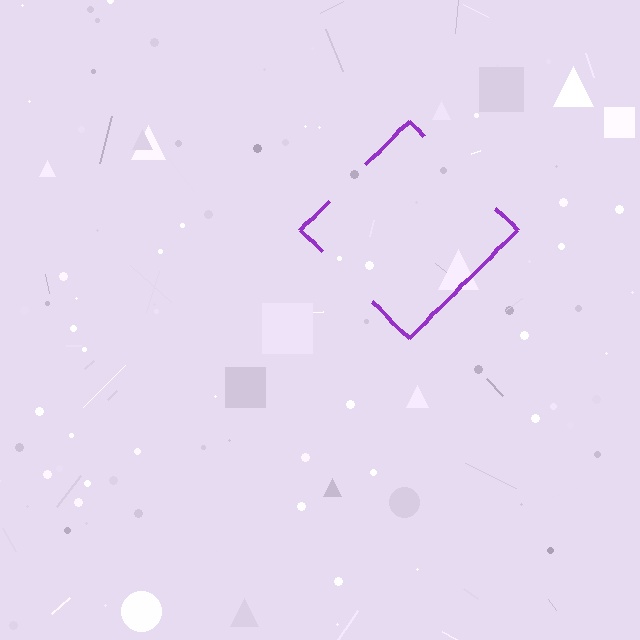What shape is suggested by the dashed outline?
The dashed outline suggests a diamond.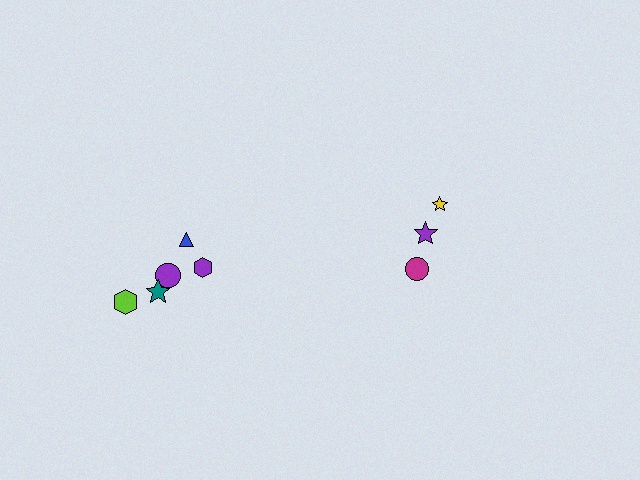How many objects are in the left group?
There are 5 objects.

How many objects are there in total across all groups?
There are 8 objects.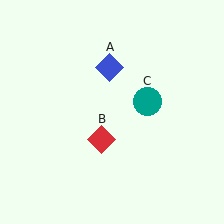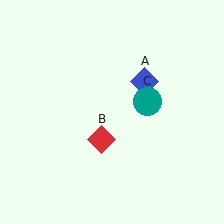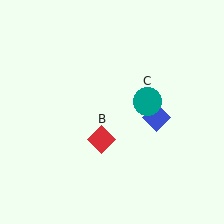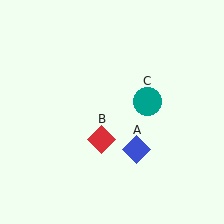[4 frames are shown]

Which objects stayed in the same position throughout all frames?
Red diamond (object B) and teal circle (object C) remained stationary.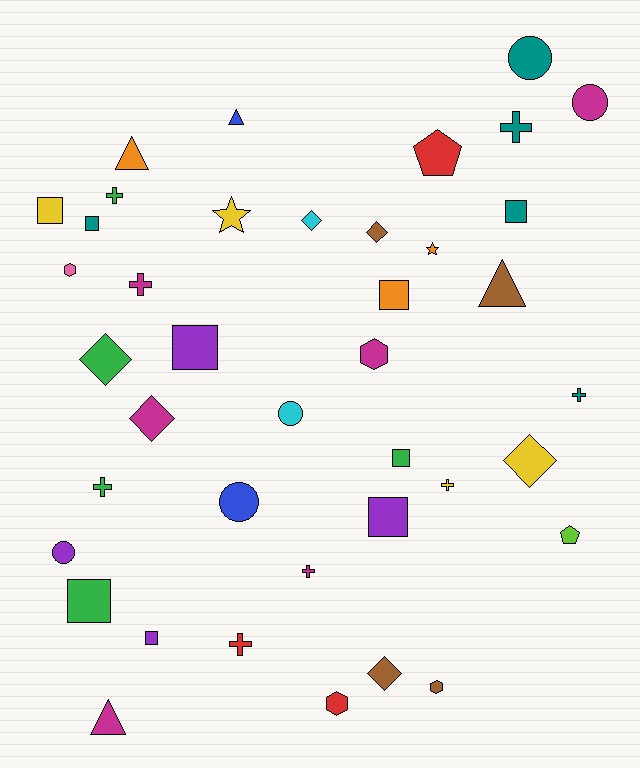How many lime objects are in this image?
There is 1 lime object.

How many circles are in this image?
There are 5 circles.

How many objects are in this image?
There are 40 objects.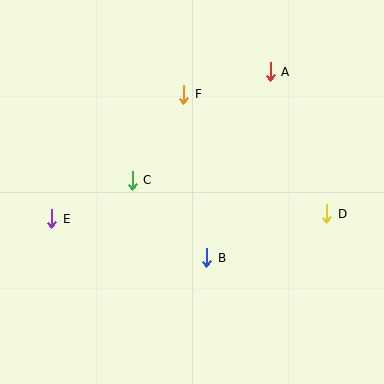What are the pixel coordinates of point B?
Point B is at (207, 258).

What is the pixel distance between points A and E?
The distance between A and E is 263 pixels.